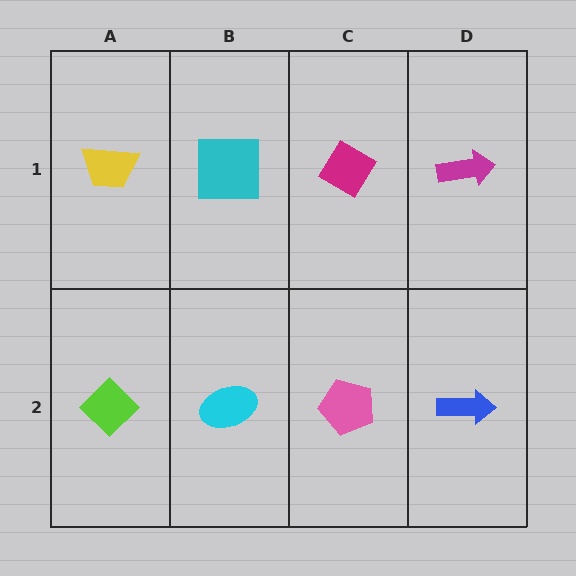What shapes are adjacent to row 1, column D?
A blue arrow (row 2, column D), a magenta diamond (row 1, column C).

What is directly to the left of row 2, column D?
A pink pentagon.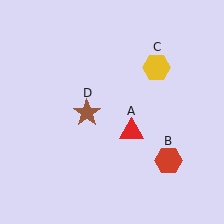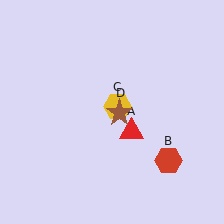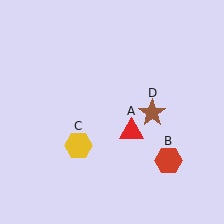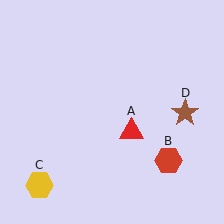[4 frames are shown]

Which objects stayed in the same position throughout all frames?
Red triangle (object A) and red hexagon (object B) remained stationary.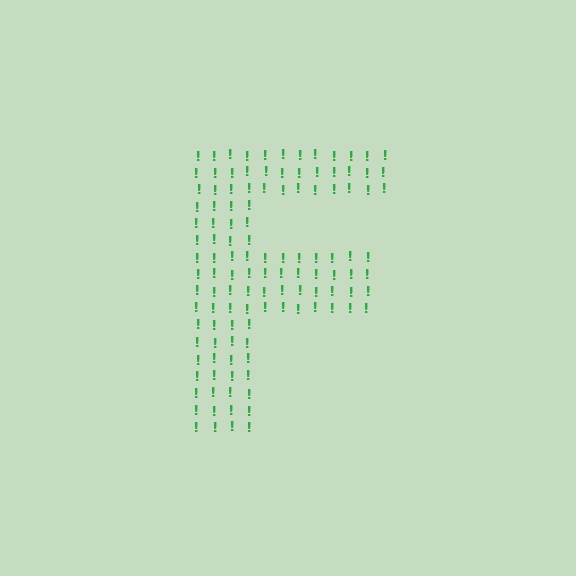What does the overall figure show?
The overall figure shows the letter F.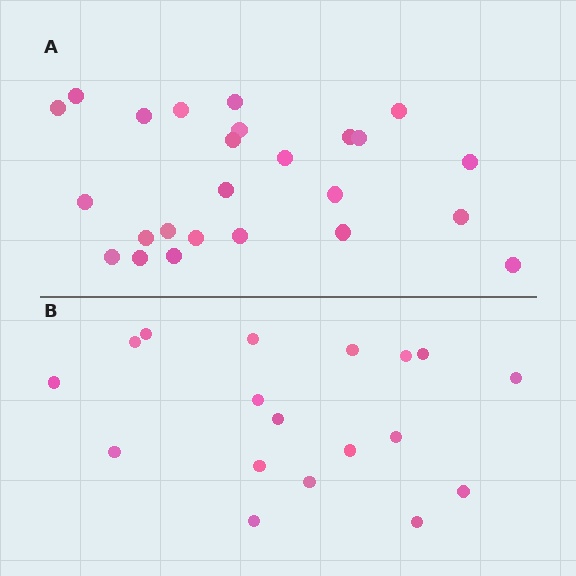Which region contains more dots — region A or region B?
Region A (the top region) has more dots.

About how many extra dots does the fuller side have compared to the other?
Region A has roughly 8 or so more dots than region B.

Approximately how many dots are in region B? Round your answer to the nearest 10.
About 20 dots. (The exact count is 18, which rounds to 20.)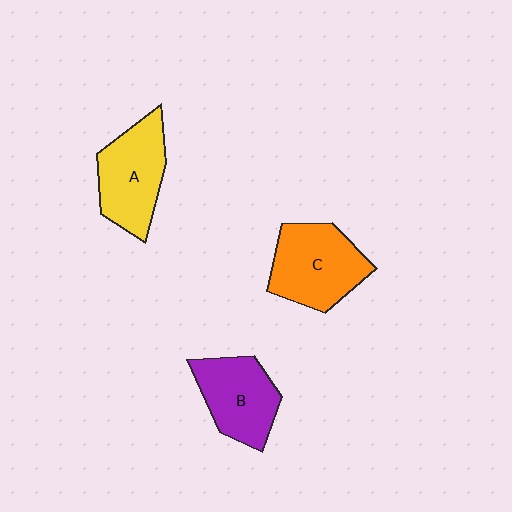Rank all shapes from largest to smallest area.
From largest to smallest: C (orange), A (yellow), B (purple).